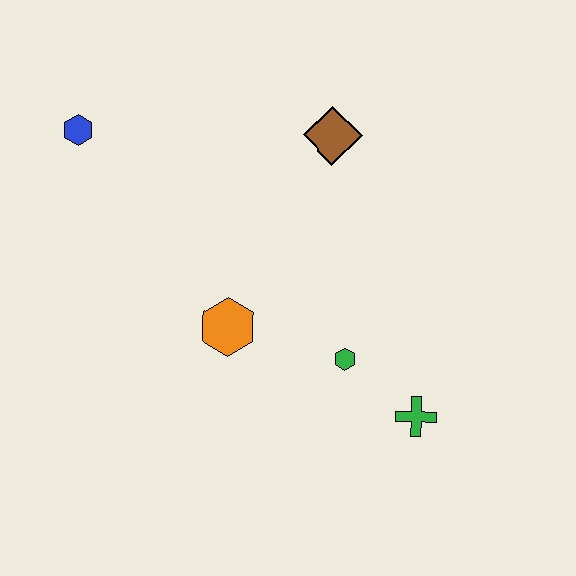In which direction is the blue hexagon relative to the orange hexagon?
The blue hexagon is above the orange hexagon.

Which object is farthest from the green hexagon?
The blue hexagon is farthest from the green hexagon.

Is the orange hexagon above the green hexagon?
Yes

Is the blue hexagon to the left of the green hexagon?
Yes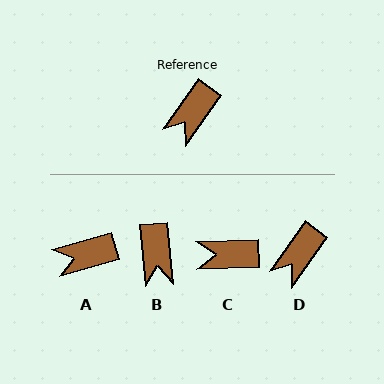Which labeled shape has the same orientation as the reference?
D.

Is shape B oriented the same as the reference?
No, it is off by about 41 degrees.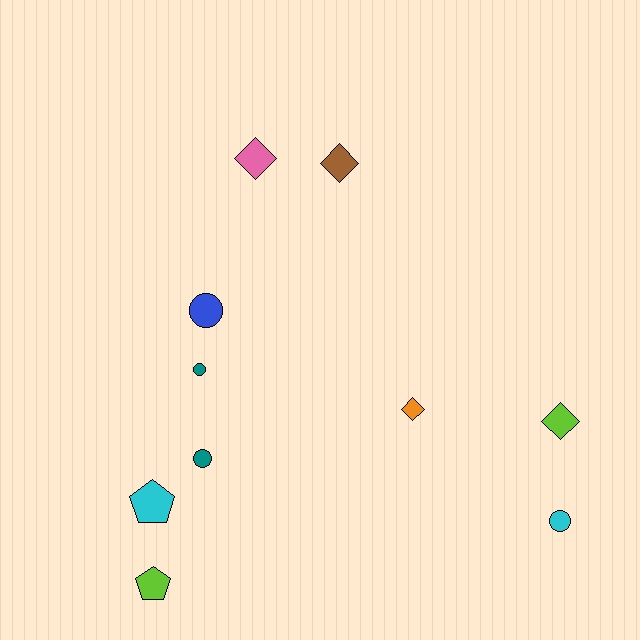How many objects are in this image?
There are 10 objects.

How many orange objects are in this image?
There is 1 orange object.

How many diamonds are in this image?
There are 4 diamonds.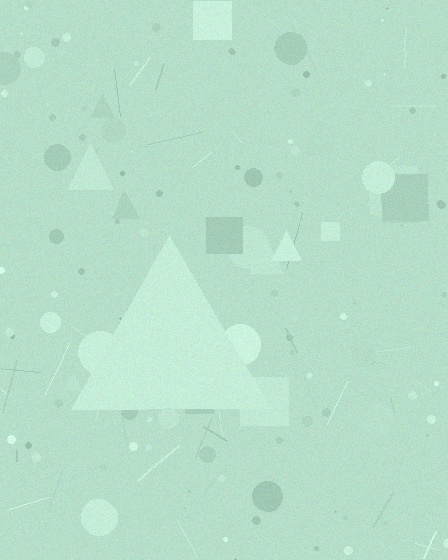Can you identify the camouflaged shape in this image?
The camouflaged shape is a triangle.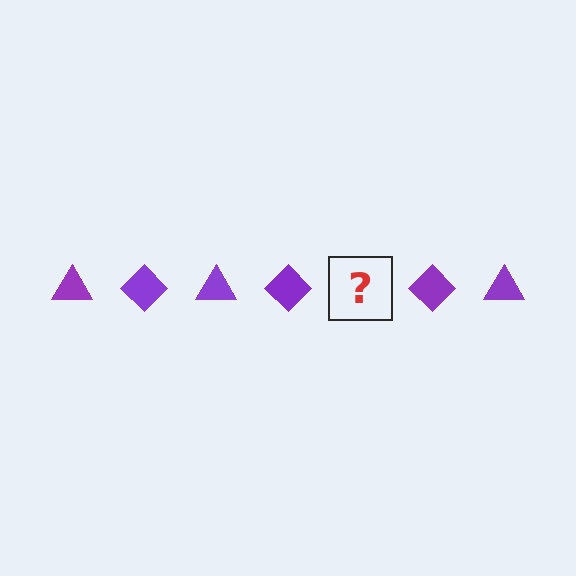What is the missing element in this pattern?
The missing element is a purple triangle.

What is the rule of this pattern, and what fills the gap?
The rule is that the pattern cycles through triangle, diamond shapes in purple. The gap should be filled with a purple triangle.